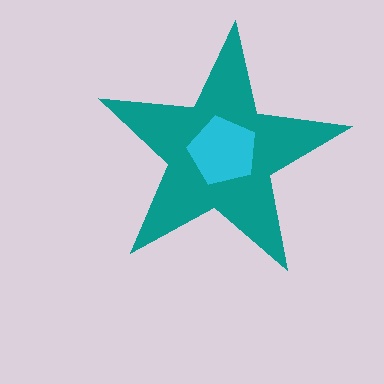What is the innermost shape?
The cyan pentagon.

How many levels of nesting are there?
2.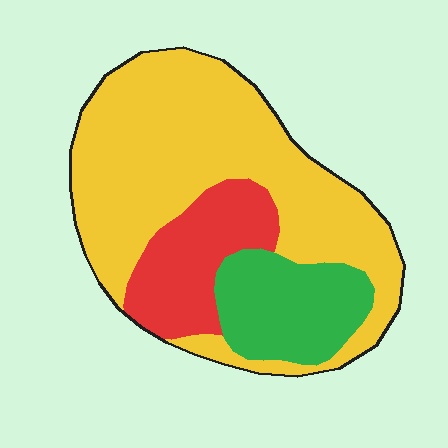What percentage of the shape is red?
Red takes up less than a quarter of the shape.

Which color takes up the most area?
Yellow, at roughly 65%.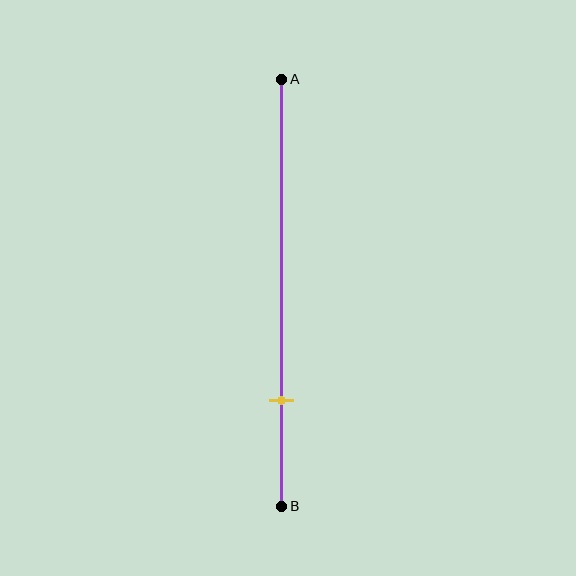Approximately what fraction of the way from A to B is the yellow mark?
The yellow mark is approximately 75% of the way from A to B.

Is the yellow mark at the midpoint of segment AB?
No, the mark is at about 75% from A, not at the 50% midpoint.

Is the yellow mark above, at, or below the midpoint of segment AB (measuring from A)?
The yellow mark is below the midpoint of segment AB.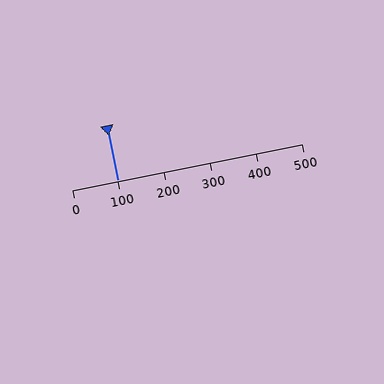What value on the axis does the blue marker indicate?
The marker indicates approximately 100.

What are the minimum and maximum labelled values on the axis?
The axis runs from 0 to 500.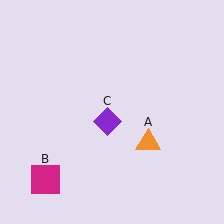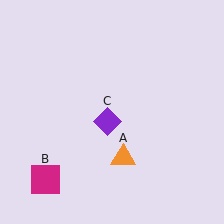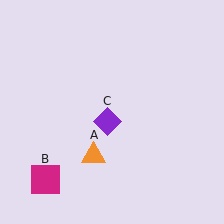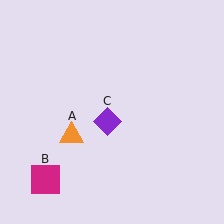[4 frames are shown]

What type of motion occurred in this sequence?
The orange triangle (object A) rotated clockwise around the center of the scene.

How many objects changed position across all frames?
1 object changed position: orange triangle (object A).